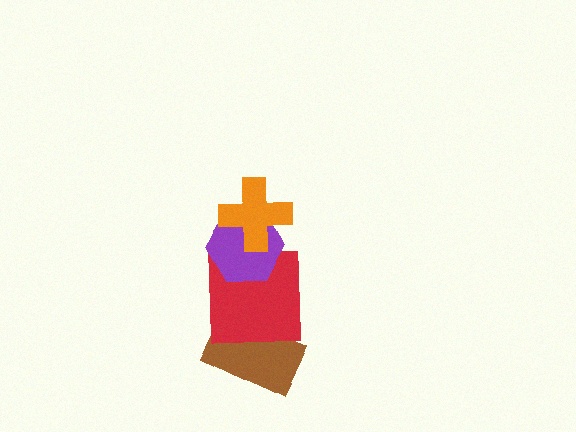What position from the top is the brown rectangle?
The brown rectangle is 4th from the top.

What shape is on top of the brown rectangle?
The red square is on top of the brown rectangle.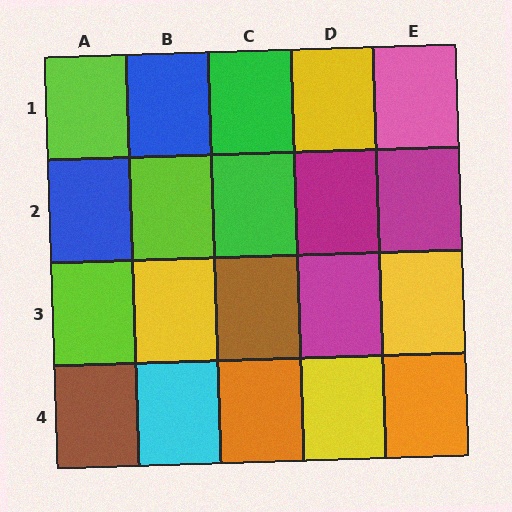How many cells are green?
2 cells are green.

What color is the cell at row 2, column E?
Magenta.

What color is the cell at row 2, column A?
Blue.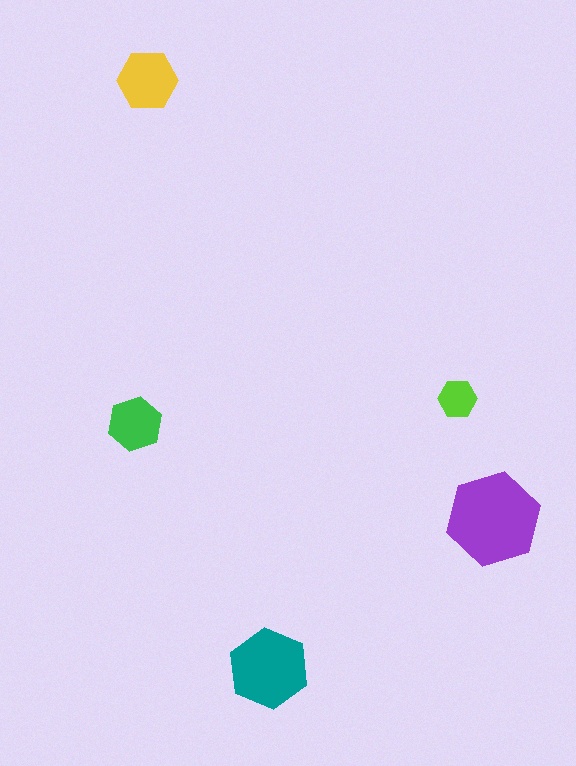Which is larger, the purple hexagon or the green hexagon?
The purple one.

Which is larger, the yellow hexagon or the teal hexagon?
The teal one.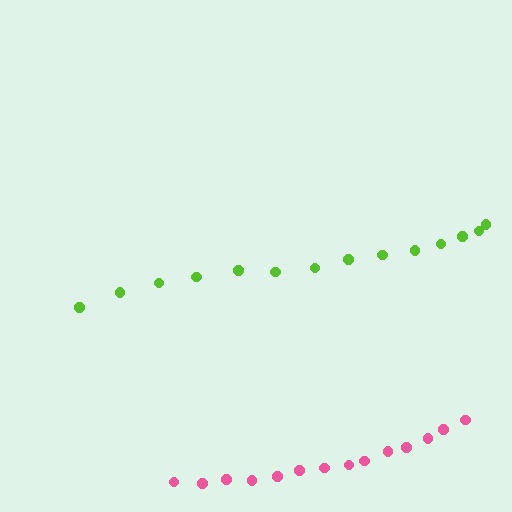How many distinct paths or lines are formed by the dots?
There are 2 distinct paths.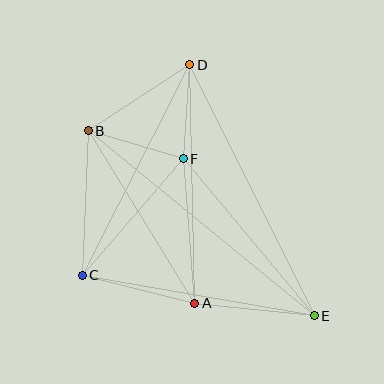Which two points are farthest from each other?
Points B and E are farthest from each other.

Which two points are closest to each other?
Points D and F are closest to each other.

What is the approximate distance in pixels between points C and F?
The distance between C and F is approximately 154 pixels.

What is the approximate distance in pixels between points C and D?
The distance between C and D is approximately 236 pixels.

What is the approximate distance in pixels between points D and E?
The distance between D and E is approximately 280 pixels.